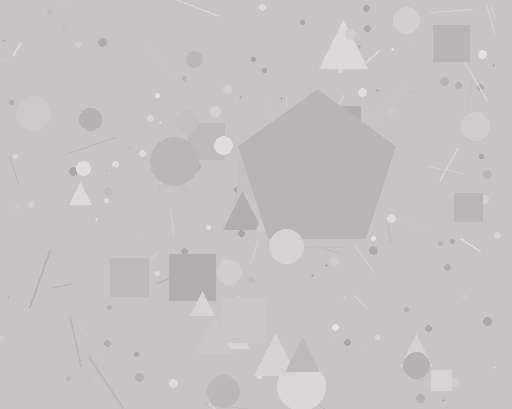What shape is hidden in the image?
A pentagon is hidden in the image.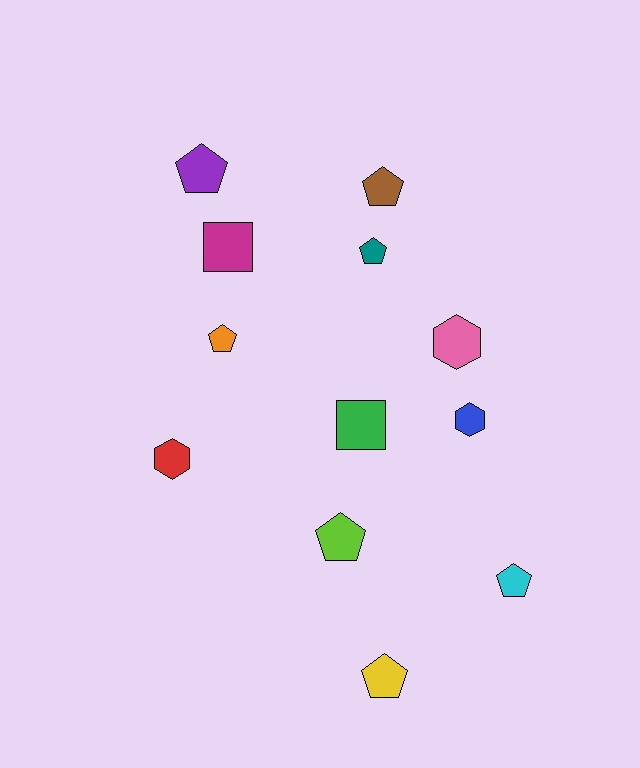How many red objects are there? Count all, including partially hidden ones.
There is 1 red object.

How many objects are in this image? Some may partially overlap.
There are 12 objects.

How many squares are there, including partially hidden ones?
There are 2 squares.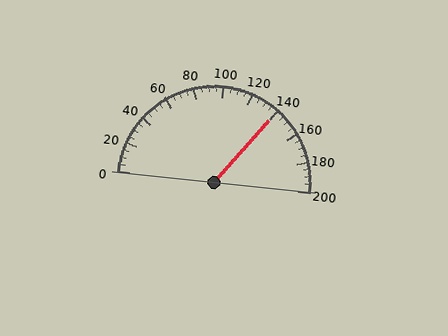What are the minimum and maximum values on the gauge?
The gauge ranges from 0 to 200.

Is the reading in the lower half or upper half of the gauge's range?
The reading is in the upper half of the range (0 to 200).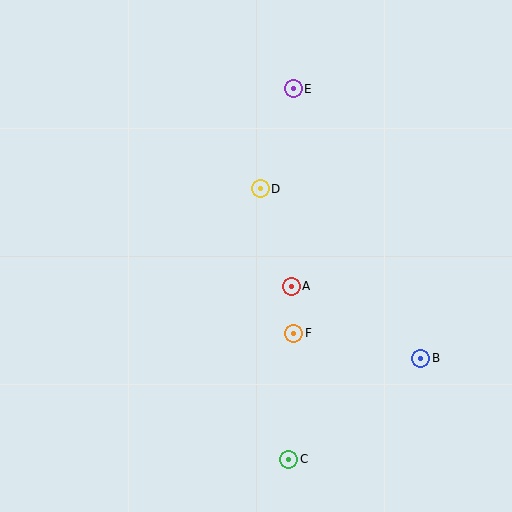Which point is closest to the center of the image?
Point A at (291, 286) is closest to the center.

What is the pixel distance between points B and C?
The distance between B and C is 166 pixels.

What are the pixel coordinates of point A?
Point A is at (291, 286).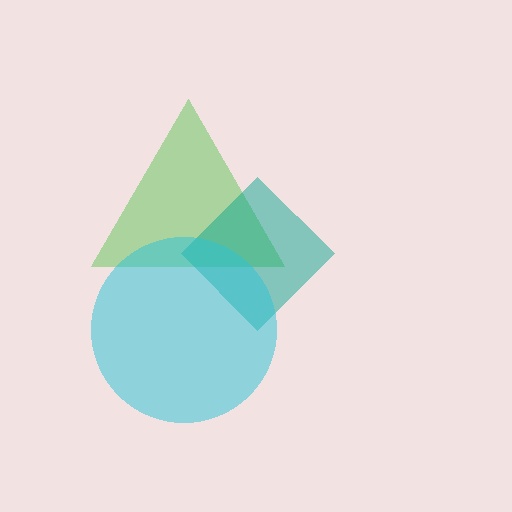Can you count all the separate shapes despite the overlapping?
Yes, there are 3 separate shapes.